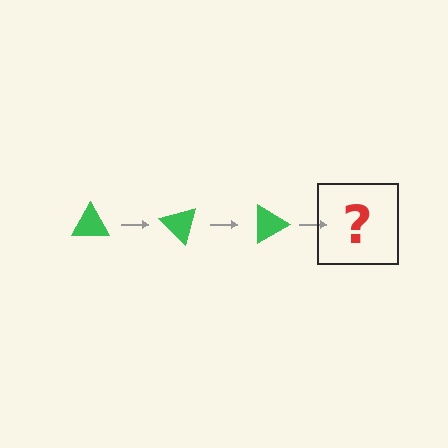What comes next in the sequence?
The next element should be a green triangle rotated 135 degrees.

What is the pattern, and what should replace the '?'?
The pattern is that the triangle rotates 45 degrees each step. The '?' should be a green triangle rotated 135 degrees.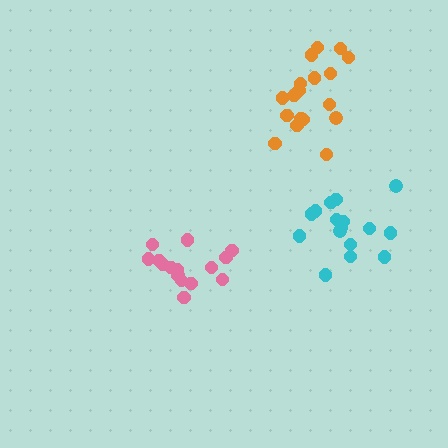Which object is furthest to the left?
The pink cluster is leftmost.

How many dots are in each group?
Group 1: 18 dots, Group 2: 15 dots, Group 3: 16 dots (49 total).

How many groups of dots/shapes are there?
There are 3 groups.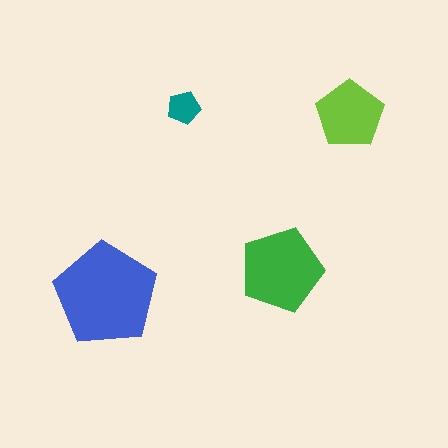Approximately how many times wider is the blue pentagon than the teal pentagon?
About 3 times wider.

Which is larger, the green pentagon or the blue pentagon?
The blue one.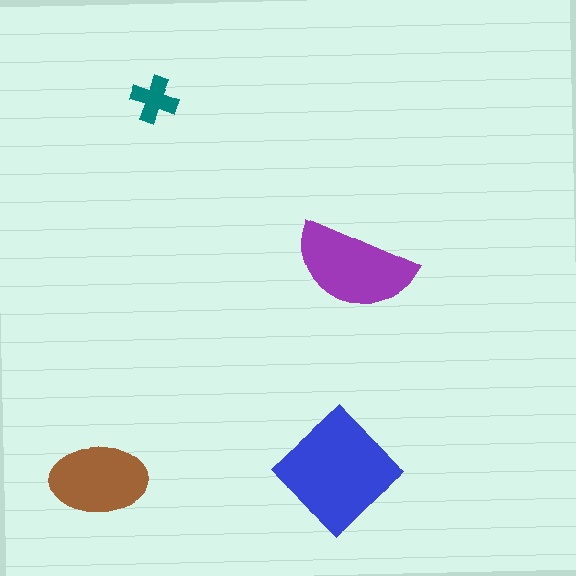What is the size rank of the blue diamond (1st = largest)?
1st.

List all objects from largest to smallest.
The blue diamond, the purple semicircle, the brown ellipse, the teal cross.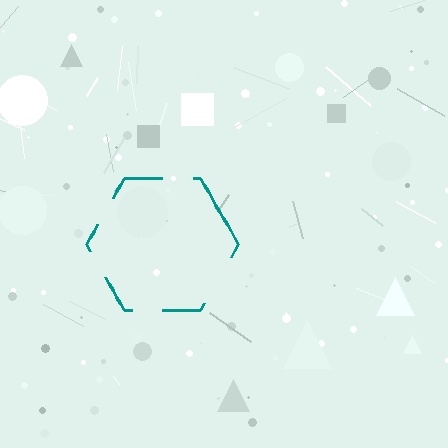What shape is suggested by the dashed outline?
The dashed outline suggests a hexagon.